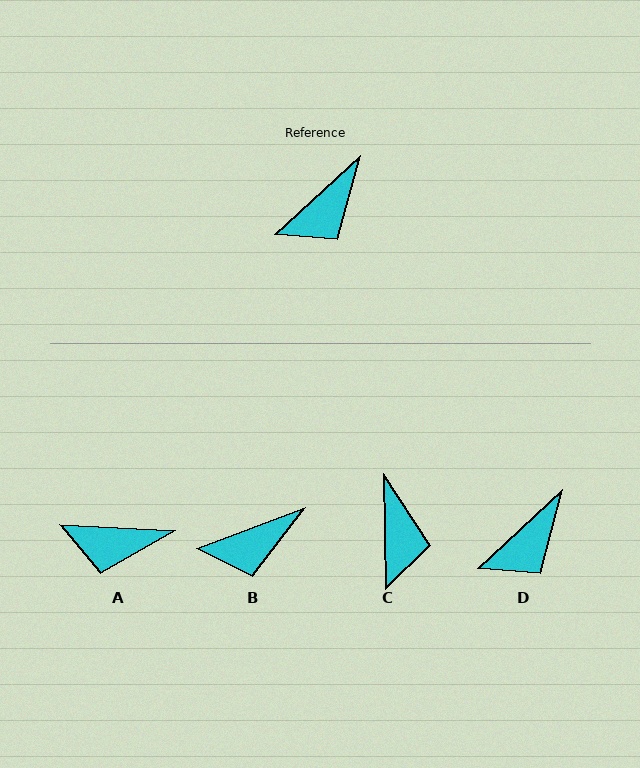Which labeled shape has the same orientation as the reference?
D.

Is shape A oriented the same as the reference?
No, it is off by about 45 degrees.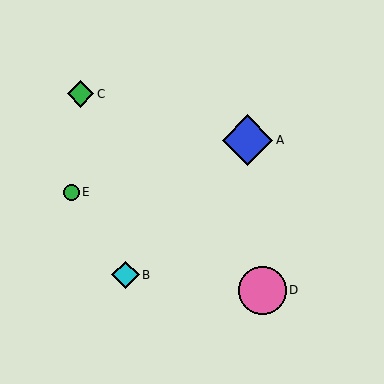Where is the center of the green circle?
The center of the green circle is at (71, 192).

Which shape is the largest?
The blue diamond (labeled A) is the largest.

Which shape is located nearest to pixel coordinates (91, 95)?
The green diamond (labeled C) at (81, 94) is nearest to that location.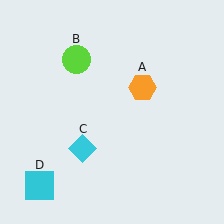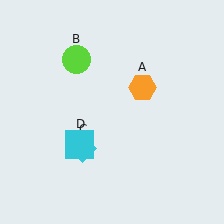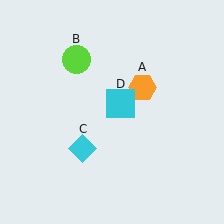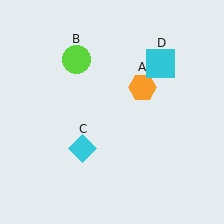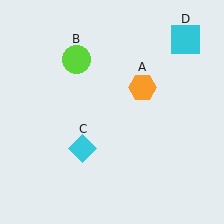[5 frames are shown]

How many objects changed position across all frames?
1 object changed position: cyan square (object D).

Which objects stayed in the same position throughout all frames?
Orange hexagon (object A) and lime circle (object B) and cyan diamond (object C) remained stationary.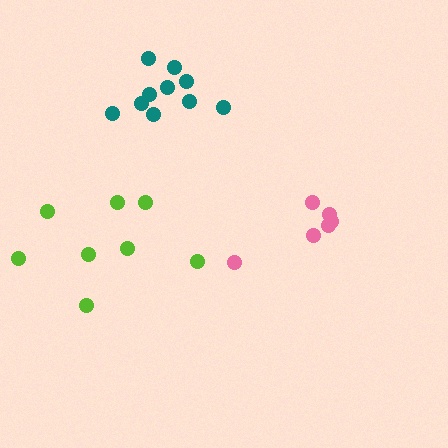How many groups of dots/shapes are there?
There are 3 groups.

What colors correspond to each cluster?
The clusters are colored: pink, lime, teal.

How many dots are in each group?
Group 1: 6 dots, Group 2: 8 dots, Group 3: 10 dots (24 total).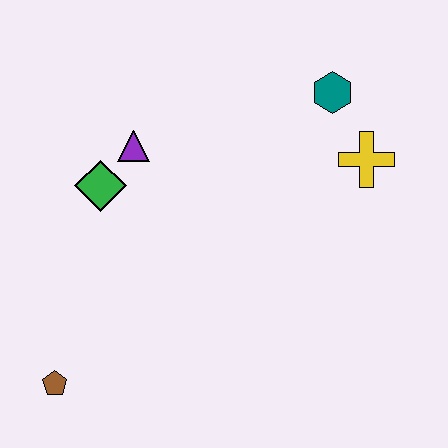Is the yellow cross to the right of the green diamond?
Yes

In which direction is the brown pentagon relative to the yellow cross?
The brown pentagon is to the left of the yellow cross.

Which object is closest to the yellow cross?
The teal hexagon is closest to the yellow cross.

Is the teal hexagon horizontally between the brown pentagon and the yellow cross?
Yes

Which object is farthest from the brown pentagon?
The teal hexagon is farthest from the brown pentagon.